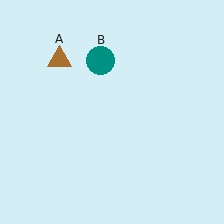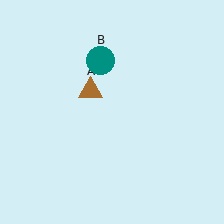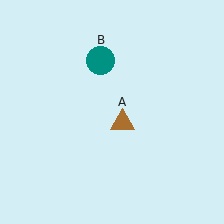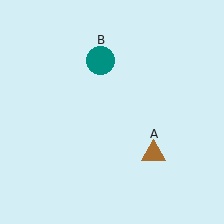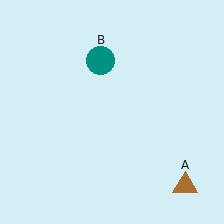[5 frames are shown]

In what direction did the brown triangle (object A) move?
The brown triangle (object A) moved down and to the right.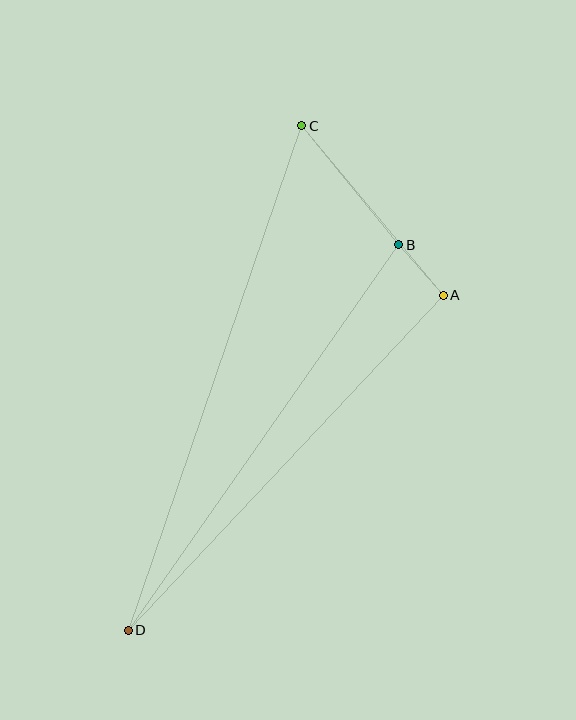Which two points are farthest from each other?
Points C and D are farthest from each other.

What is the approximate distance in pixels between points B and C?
The distance between B and C is approximately 154 pixels.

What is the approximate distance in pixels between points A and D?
The distance between A and D is approximately 460 pixels.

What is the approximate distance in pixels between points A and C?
The distance between A and C is approximately 221 pixels.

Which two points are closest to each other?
Points A and B are closest to each other.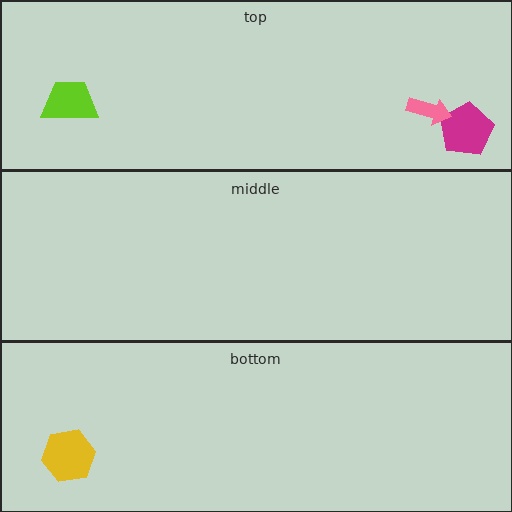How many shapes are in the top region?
3.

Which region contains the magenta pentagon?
The top region.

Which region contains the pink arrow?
The top region.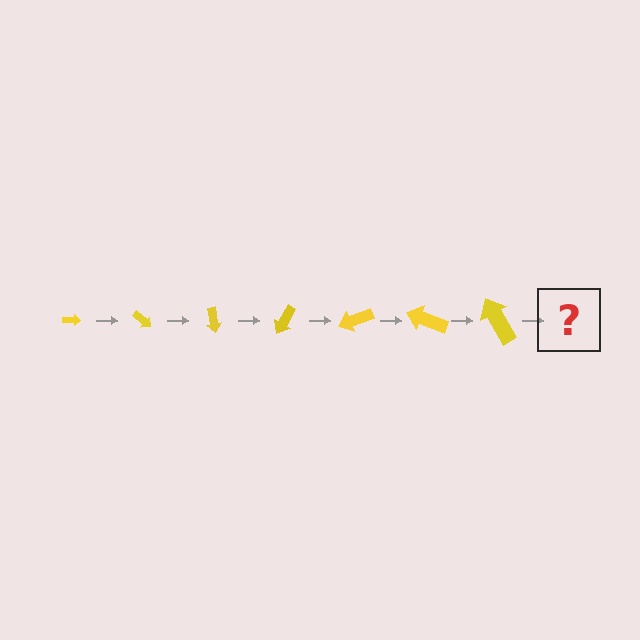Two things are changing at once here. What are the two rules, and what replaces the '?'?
The two rules are that the arrow grows larger each step and it rotates 40 degrees each step. The '?' should be an arrow, larger than the previous one and rotated 280 degrees from the start.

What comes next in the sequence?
The next element should be an arrow, larger than the previous one and rotated 280 degrees from the start.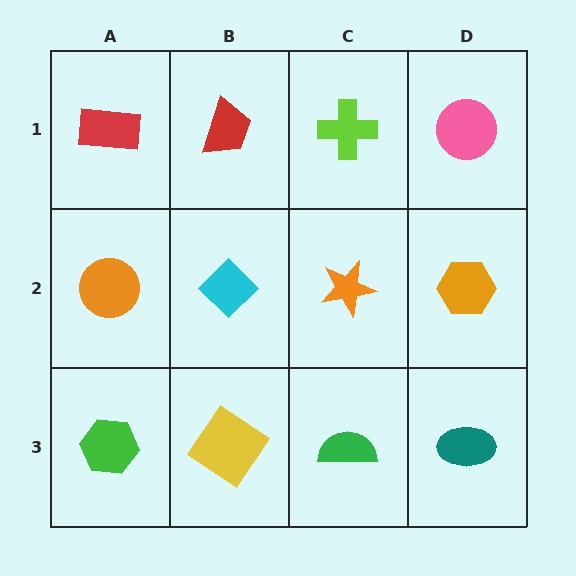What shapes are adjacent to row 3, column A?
An orange circle (row 2, column A), a yellow diamond (row 3, column B).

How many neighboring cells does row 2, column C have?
4.